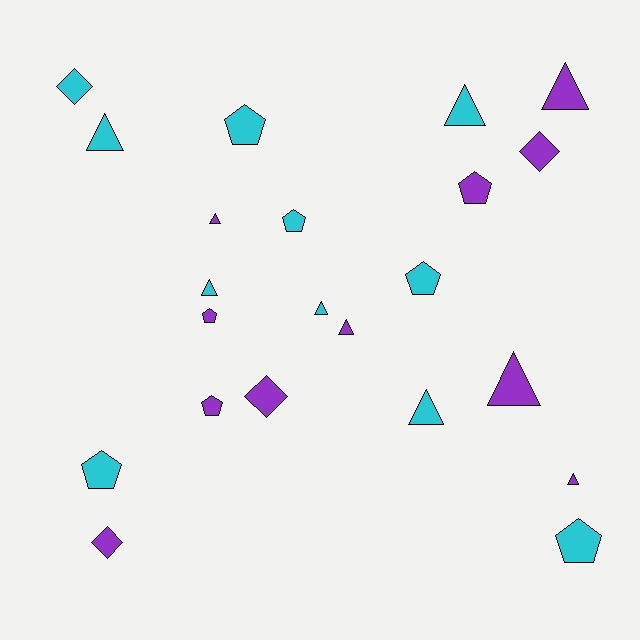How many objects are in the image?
There are 22 objects.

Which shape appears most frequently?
Triangle, with 10 objects.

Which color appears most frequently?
Cyan, with 11 objects.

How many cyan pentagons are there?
There are 5 cyan pentagons.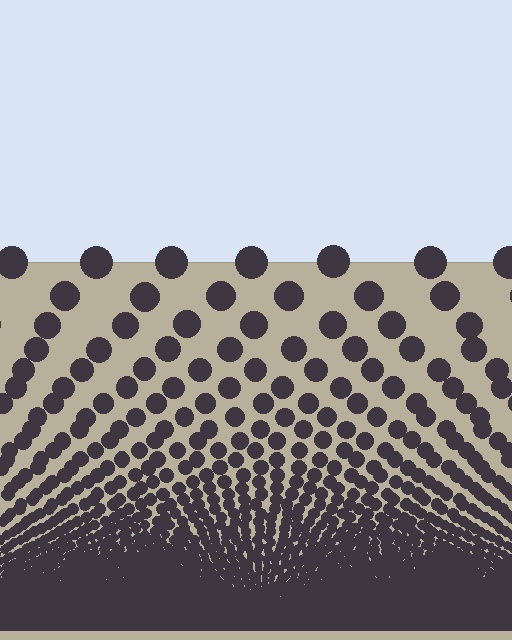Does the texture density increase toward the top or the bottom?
Density increases toward the bottom.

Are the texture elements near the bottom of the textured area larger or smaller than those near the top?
Smaller. The gradient is inverted — elements near the bottom are smaller and denser.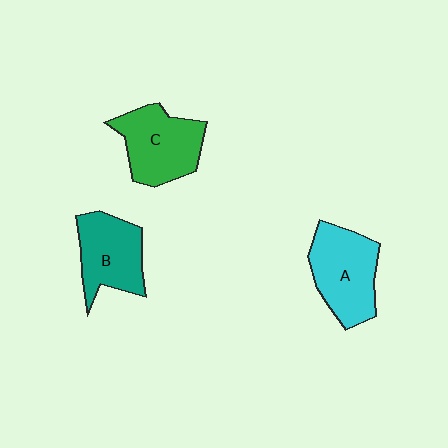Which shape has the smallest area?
Shape B (teal).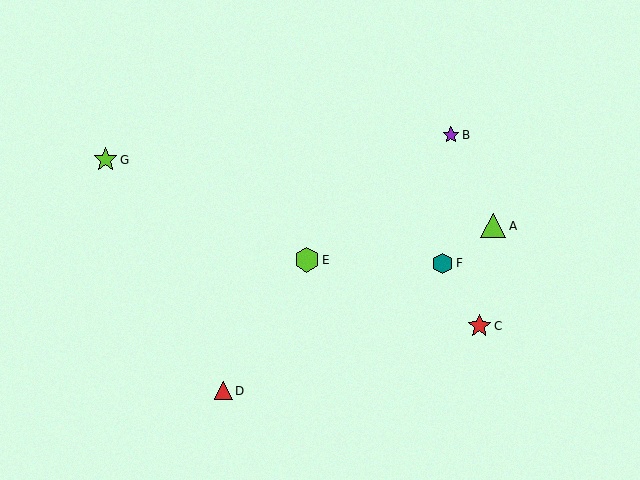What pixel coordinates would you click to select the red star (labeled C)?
Click at (479, 326) to select the red star C.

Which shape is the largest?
The lime triangle (labeled A) is the largest.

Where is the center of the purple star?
The center of the purple star is at (451, 135).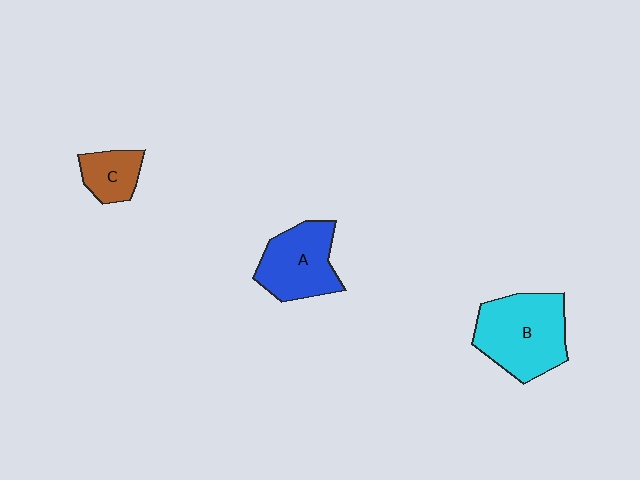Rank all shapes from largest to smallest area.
From largest to smallest: B (cyan), A (blue), C (brown).